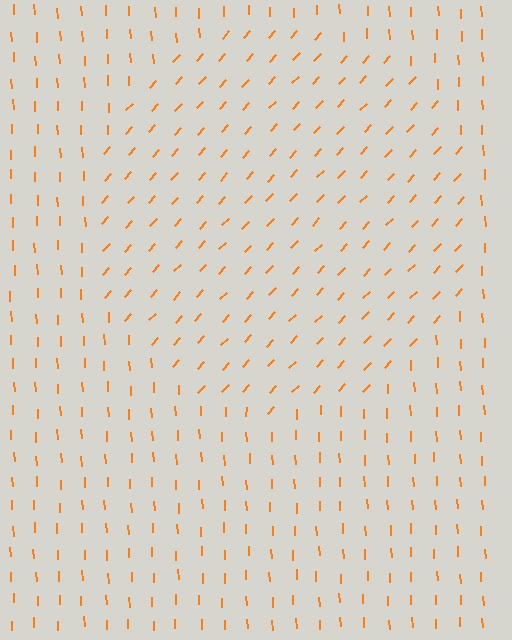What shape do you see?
I see a circle.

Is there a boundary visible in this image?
Yes, there is a texture boundary formed by a change in line orientation.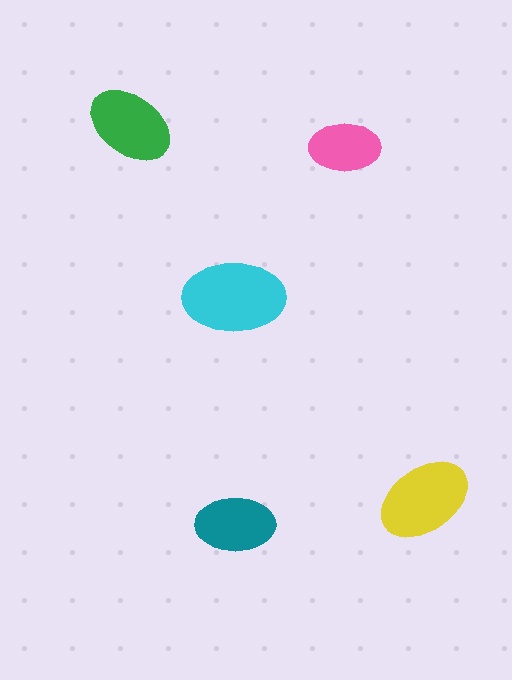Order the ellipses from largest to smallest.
the cyan one, the yellow one, the green one, the teal one, the pink one.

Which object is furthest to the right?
The yellow ellipse is rightmost.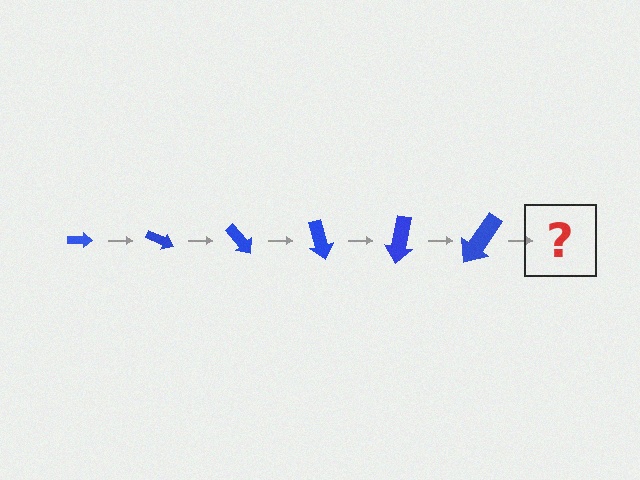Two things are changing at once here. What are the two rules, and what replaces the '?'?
The two rules are that the arrow grows larger each step and it rotates 25 degrees each step. The '?' should be an arrow, larger than the previous one and rotated 150 degrees from the start.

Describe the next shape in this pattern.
It should be an arrow, larger than the previous one and rotated 150 degrees from the start.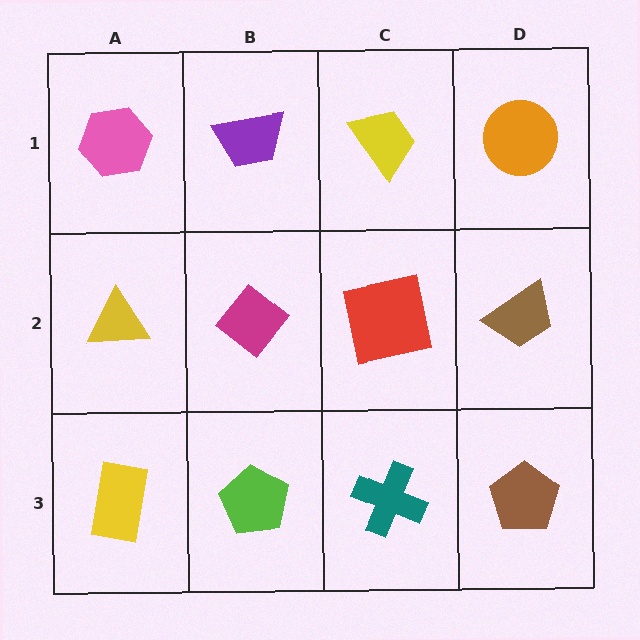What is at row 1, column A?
A pink hexagon.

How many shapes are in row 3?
4 shapes.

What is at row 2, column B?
A magenta diamond.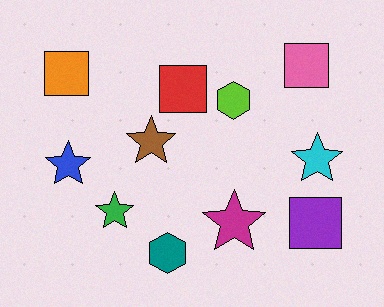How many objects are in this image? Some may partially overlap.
There are 11 objects.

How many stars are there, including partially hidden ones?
There are 5 stars.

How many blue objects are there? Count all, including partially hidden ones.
There is 1 blue object.